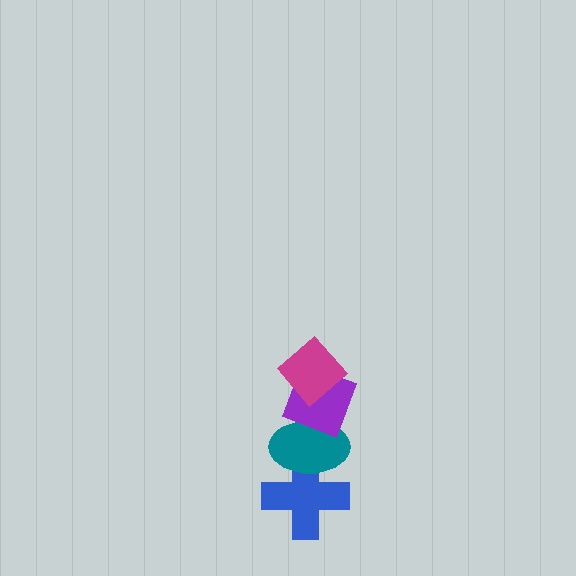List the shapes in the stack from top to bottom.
From top to bottom: the magenta diamond, the purple diamond, the teal ellipse, the blue cross.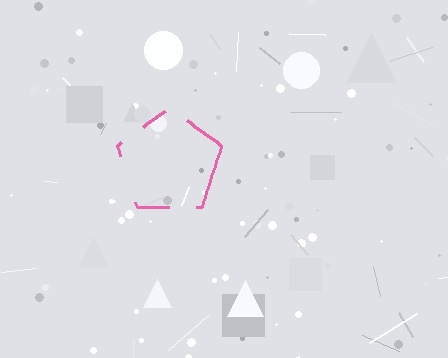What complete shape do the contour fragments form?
The contour fragments form a pentagon.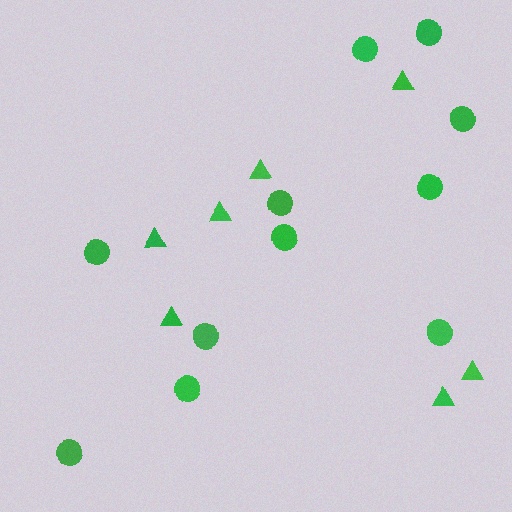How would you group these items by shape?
There are 2 groups: one group of circles (11) and one group of triangles (7).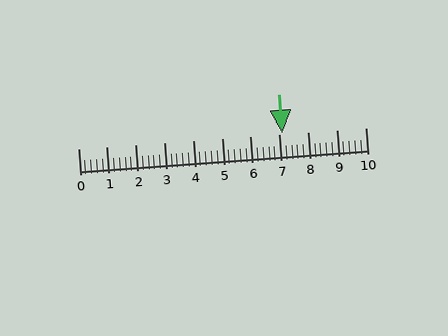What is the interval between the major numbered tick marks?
The major tick marks are spaced 1 units apart.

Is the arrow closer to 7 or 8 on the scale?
The arrow is closer to 7.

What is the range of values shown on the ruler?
The ruler shows values from 0 to 10.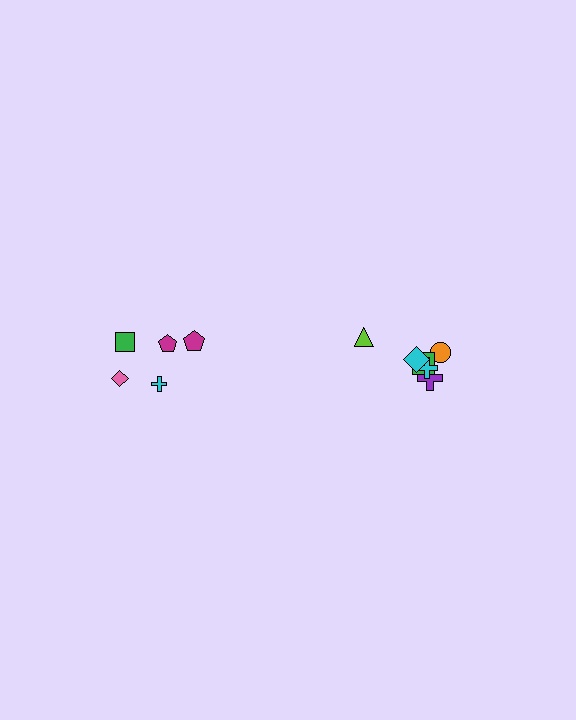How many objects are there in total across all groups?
There are 12 objects.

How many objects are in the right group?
There are 7 objects.